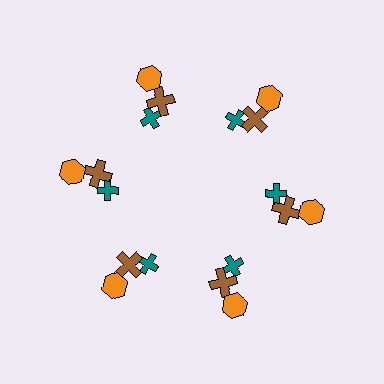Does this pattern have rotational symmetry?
Yes, this pattern has 6-fold rotational symmetry. It looks the same after rotating 60 degrees around the center.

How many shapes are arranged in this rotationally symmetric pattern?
There are 18 shapes, arranged in 6 groups of 3.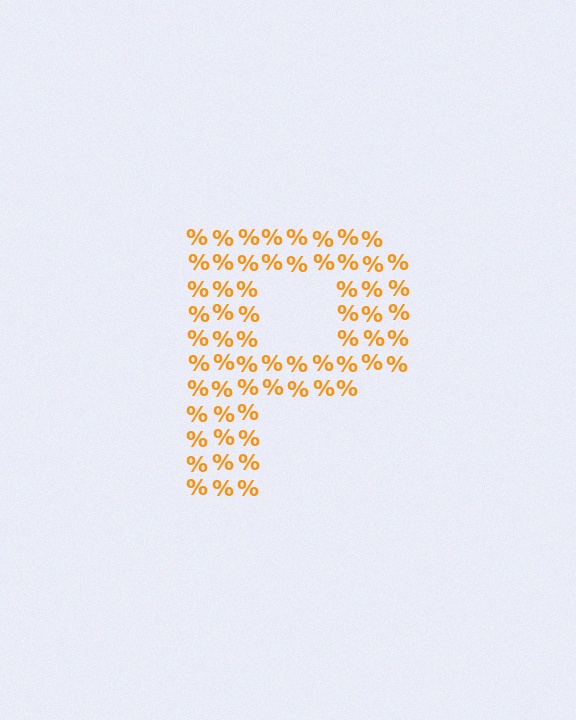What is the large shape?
The large shape is the letter P.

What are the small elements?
The small elements are percent signs.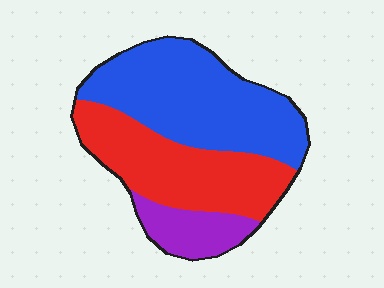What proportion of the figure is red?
Red takes up between a quarter and a half of the figure.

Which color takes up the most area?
Blue, at roughly 50%.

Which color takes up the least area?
Purple, at roughly 15%.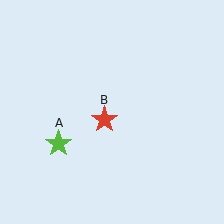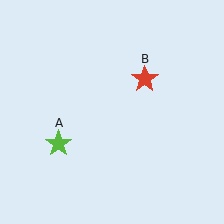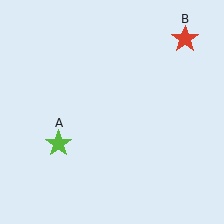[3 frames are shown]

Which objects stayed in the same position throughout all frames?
Lime star (object A) remained stationary.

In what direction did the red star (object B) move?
The red star (object B) moved up and to the right.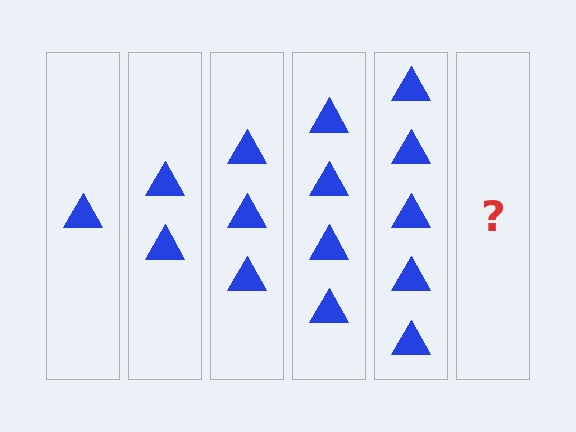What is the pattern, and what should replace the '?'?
The pattern is that each step adds one more triangle. The '?' should be 6 triangles.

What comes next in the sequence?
The next element should be 6 triangles.